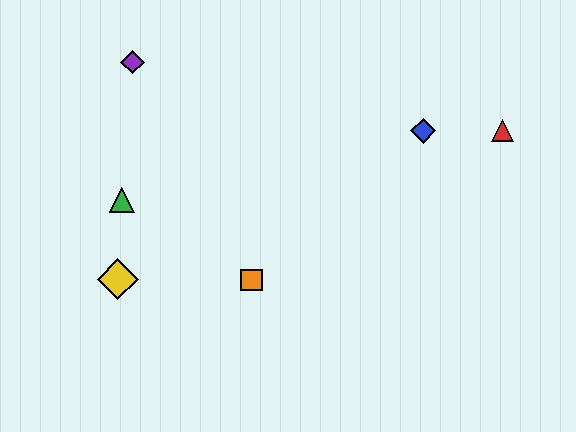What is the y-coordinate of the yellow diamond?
The yellow diamond is at y≈279.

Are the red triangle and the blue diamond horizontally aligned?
Yes, both are at y≈131.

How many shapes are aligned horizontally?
2 shapes (the red triangle, the blue diamond) are aligned horizontally.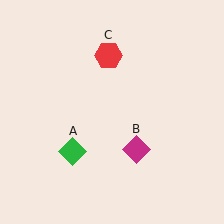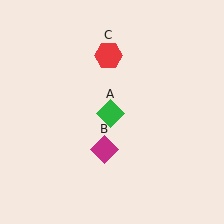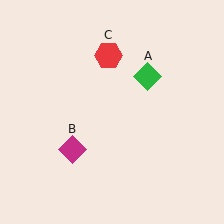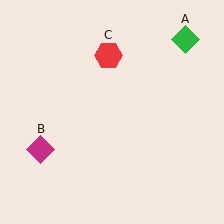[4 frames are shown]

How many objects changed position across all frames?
2 objects changed position: green diamond (object A), magenta diamond (object B).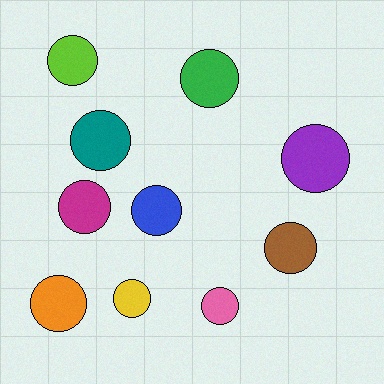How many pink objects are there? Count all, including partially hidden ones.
There is 1 pink object.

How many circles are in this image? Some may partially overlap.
There are 10 circles.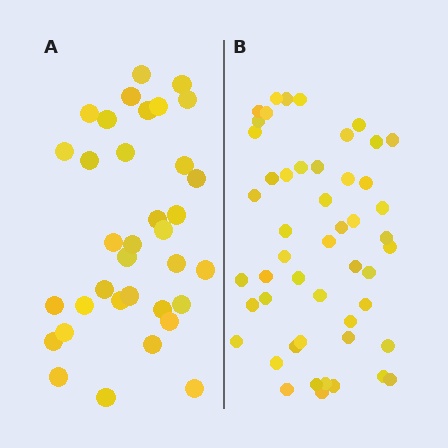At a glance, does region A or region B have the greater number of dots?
Region B (the right region) has more dots.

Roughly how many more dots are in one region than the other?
Region B has approximately 15 more dots than region A.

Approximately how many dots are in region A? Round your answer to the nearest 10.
About 40 dots. (The exact count is 35, which rounds to 40.)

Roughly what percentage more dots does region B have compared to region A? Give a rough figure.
About 45% more.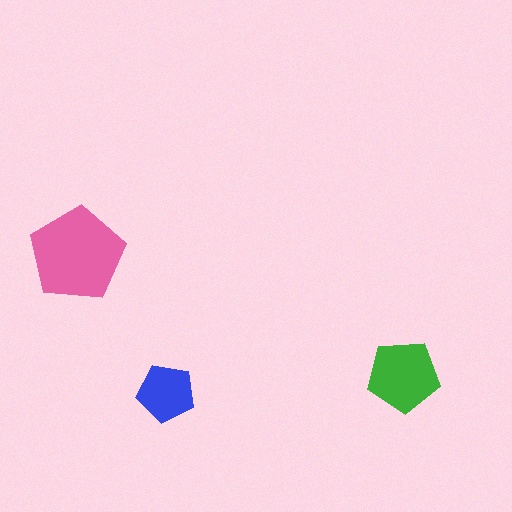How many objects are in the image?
There are 3 objects in the image.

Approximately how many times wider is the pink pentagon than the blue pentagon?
About 1.5 times wider.